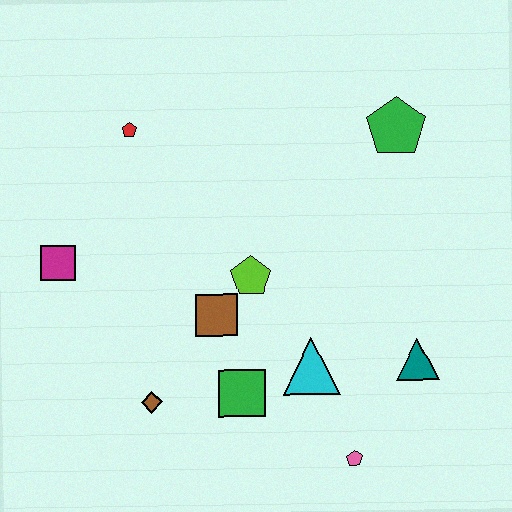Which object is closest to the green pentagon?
The lime pentagon is closest to the green pentagon.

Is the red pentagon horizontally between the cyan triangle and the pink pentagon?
No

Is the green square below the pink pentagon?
No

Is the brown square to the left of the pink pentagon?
Yes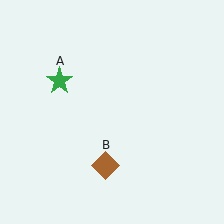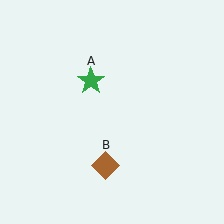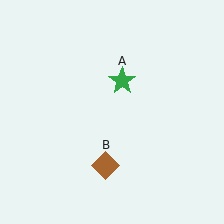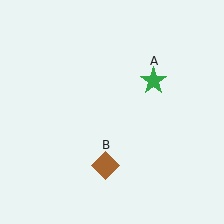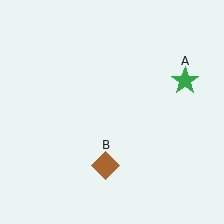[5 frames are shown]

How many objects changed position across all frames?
1 object changed position: green star (object A).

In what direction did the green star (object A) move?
The green star (object A) moved right.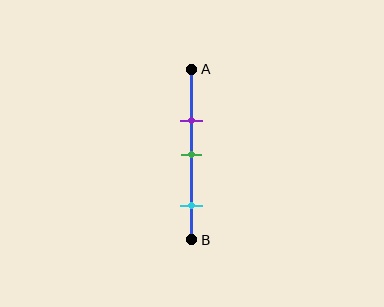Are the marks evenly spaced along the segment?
No, the marks are not evenly spaced.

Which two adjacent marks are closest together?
The purple and green marks are the closest adjacent pair.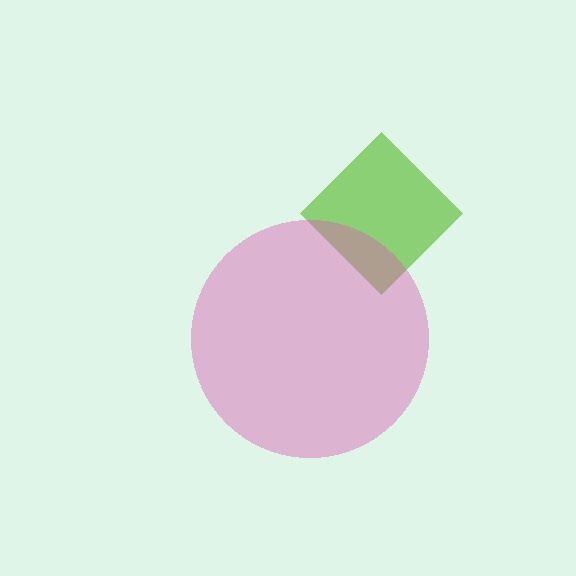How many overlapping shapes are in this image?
There are 2 overlapping shapes in the image.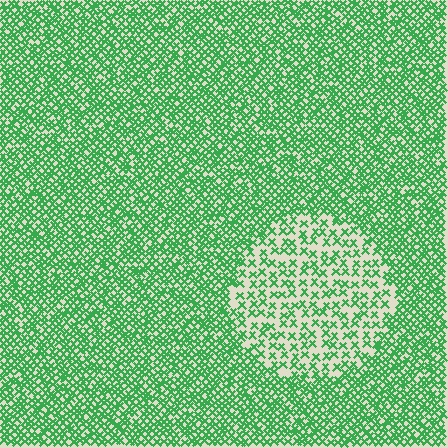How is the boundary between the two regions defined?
The boundary is defined by a change in element density (approximately 2.2x ratio). All elements are the same color, size, and shape.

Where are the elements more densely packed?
The elements are more densely packed outside the circle boundary.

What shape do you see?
I see a circle.